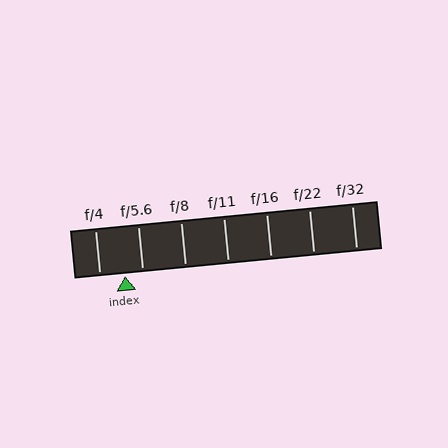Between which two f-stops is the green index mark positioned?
The index mark is between f/4 and f/5.6.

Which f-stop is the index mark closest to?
The index mark is closest to f/5.6.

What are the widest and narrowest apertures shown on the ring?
The widest aperture shown is f/4 and the narrowest is f/32.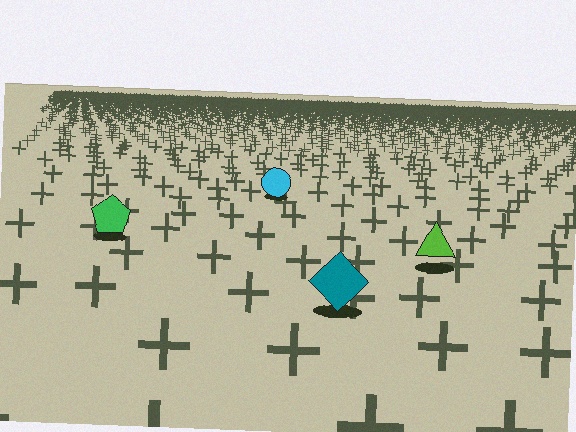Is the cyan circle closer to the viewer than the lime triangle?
No. The lime triangle is closer — you can tell from the texture gradient: the ground texture is coarser near it.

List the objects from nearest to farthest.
From nearest to farthest: the teal diamond, the lime triangle, the green pentagon, the cyan circle.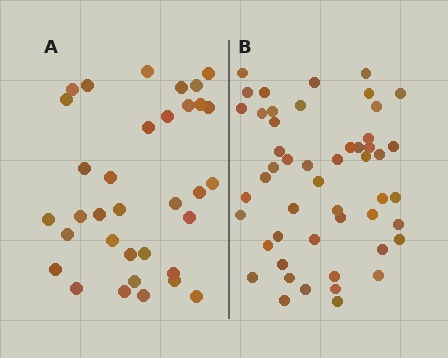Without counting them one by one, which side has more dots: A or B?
Region B (the right region) has more dots.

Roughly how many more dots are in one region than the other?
Region B has approximately 15 more dots than region A.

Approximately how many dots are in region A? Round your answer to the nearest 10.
About 30 dots. (The exact count is 34, which rounds to 30.)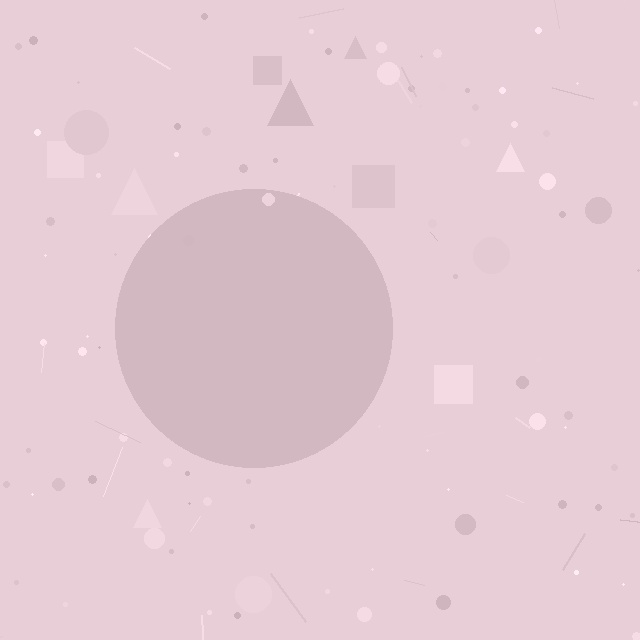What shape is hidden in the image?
A circle is hidden in the image.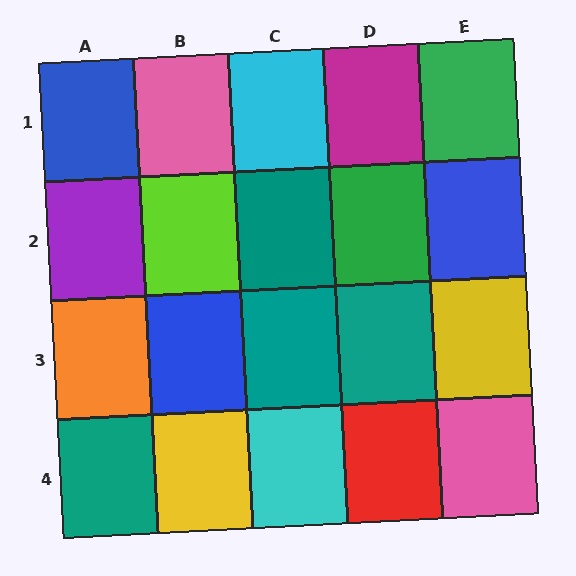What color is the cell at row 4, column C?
Cyan.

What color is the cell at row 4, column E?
Pink.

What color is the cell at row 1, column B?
Pink.